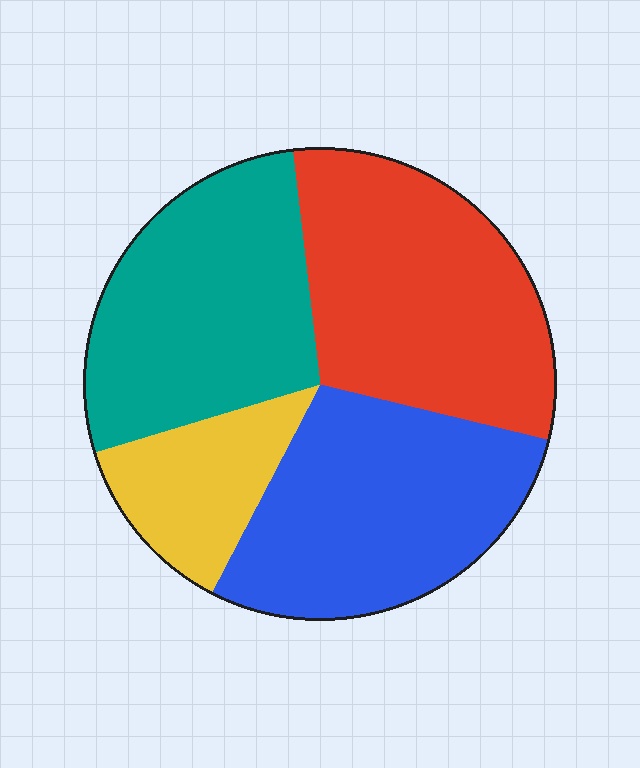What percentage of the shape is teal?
Teal covers about 30% of the shape.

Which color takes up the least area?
Yellow, at roughly 15%.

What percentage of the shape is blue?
Blue takes up about one quarter (1/4) of the shape.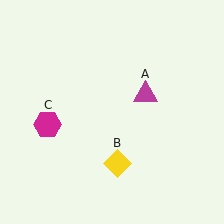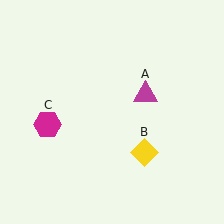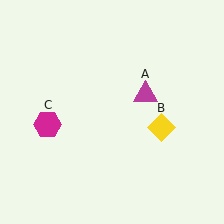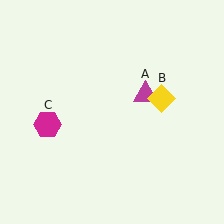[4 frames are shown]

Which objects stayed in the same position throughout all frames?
Magenta triangle (object A) and magenta hexagon (object C) remained stationary.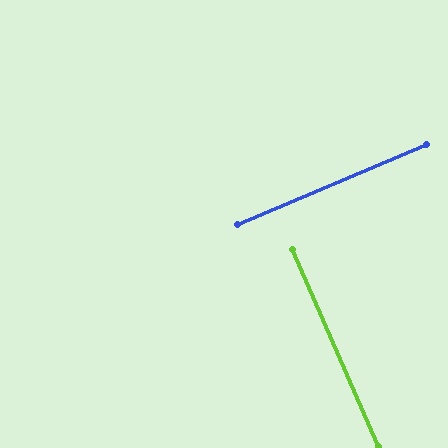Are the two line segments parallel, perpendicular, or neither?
Perpendicular — they meet at approximately 90°.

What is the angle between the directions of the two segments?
Approximately 90 degrees.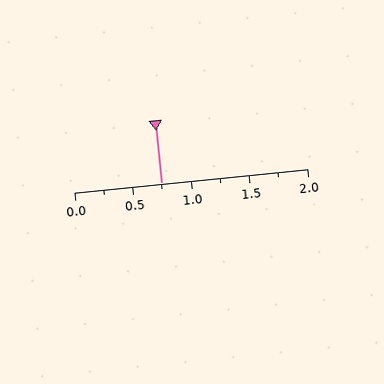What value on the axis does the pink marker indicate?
The marker indicates approximately 0.75.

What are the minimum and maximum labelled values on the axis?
The axis runs from 0.0 to 2.0.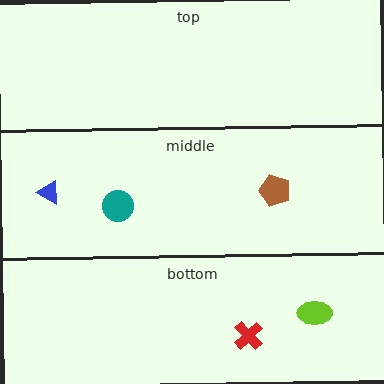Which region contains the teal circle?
The middle region.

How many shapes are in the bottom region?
2.